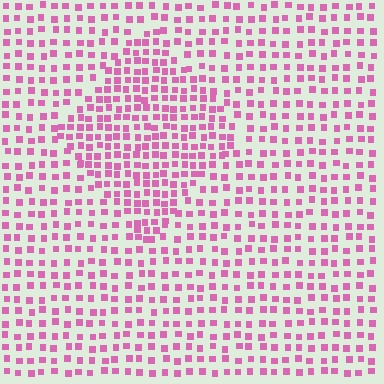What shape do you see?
I see a diamond.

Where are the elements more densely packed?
The elements are more densely packed inside the diamond boundary.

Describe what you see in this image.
The image contains small pink elements arranged at two different densities. A diamond-shaped region is visible where the elements are more densely packed than the surrounding area.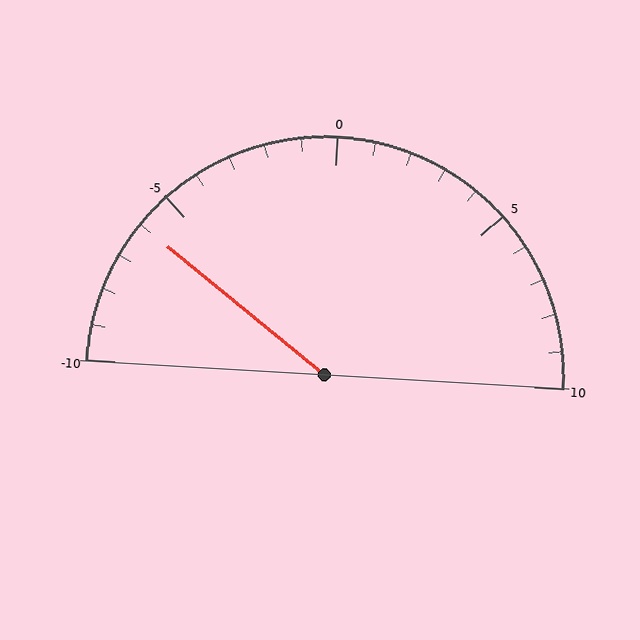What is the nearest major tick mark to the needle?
The nearest major tick mark is -5.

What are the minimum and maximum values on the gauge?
The gauge ranges from -10 to 10.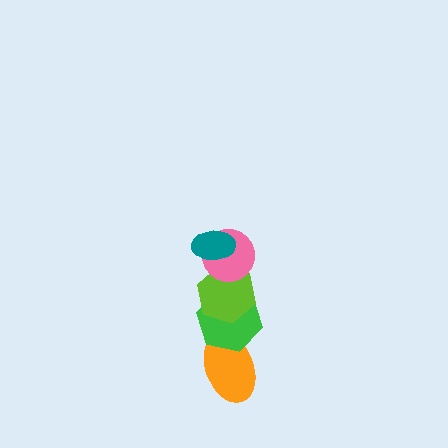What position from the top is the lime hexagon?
The lime hexagon is 3rd from the top.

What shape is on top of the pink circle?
The teal ellipse is on top of the pink circle.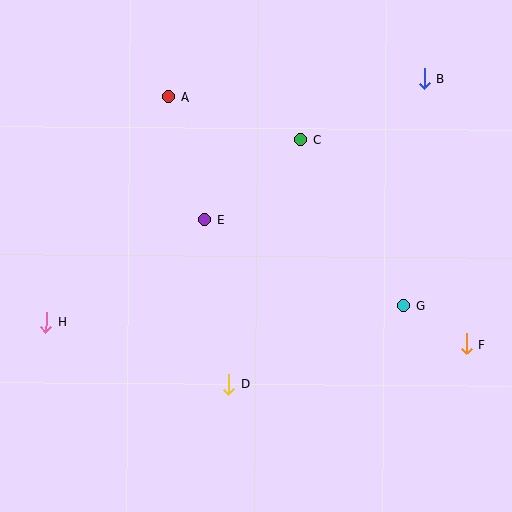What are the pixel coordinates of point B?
Point B is at (425, 79).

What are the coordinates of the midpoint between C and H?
The midpoint between C and H is at (173, 231).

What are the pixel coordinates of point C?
Point C is at (300, 140).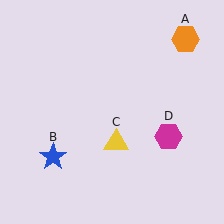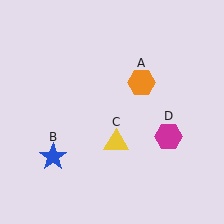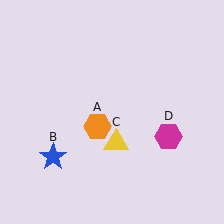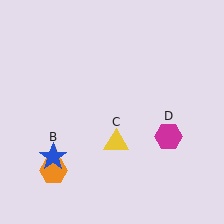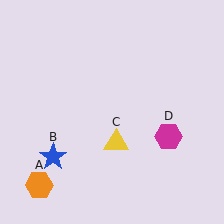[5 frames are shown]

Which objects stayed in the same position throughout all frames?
Blue star (object B) and yellow triangle (object C) and magenta hexagon (object D) remained stationary.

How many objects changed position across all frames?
1 object changed position: orange hexagon (object A).